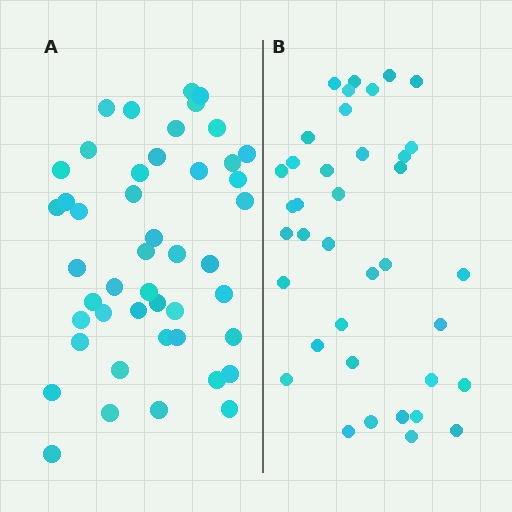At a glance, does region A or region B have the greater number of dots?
Region A (the left region) has more dots.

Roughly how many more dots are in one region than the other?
Region A has roughly 8 or so more dots than region B.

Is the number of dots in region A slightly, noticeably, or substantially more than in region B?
Region A has only slightly more — the two regions are fairly close. The ratio is roughly 1.2 to 1.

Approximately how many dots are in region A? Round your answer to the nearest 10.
About 50 dots. (The exact count is 46, which rounds to 50.)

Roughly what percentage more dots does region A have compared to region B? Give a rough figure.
About 20% more.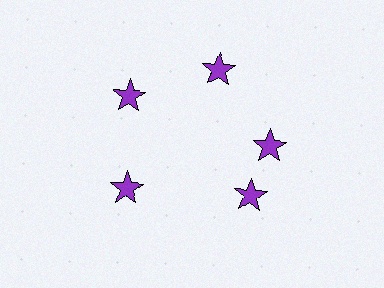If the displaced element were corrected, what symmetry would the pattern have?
It would have 5-fold rotational symmetry — the pattern would map onto itself every 72 degrees.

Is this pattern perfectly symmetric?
No. The 5 purple stars are arranged in a ring, but one element near the 5 o'clock position is rotated out of alignment along the ring, breaking the 5-fold rotational symmetry.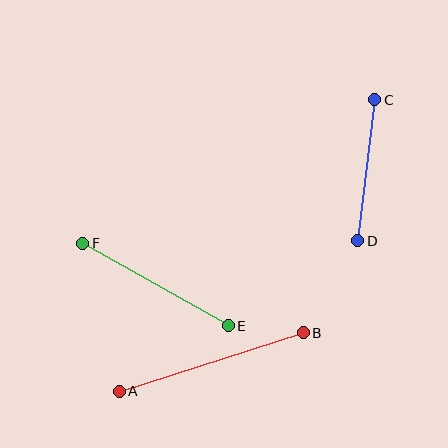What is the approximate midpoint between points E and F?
The midpoint is at approximately (156, 284) pixels.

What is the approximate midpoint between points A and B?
The midpoint is at approximately (211, 362) pixels.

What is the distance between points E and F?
The distance is approximately 167 pixels.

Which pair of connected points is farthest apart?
Points A and B are farthest apart.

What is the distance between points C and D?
The distance is approximately 142 pixels.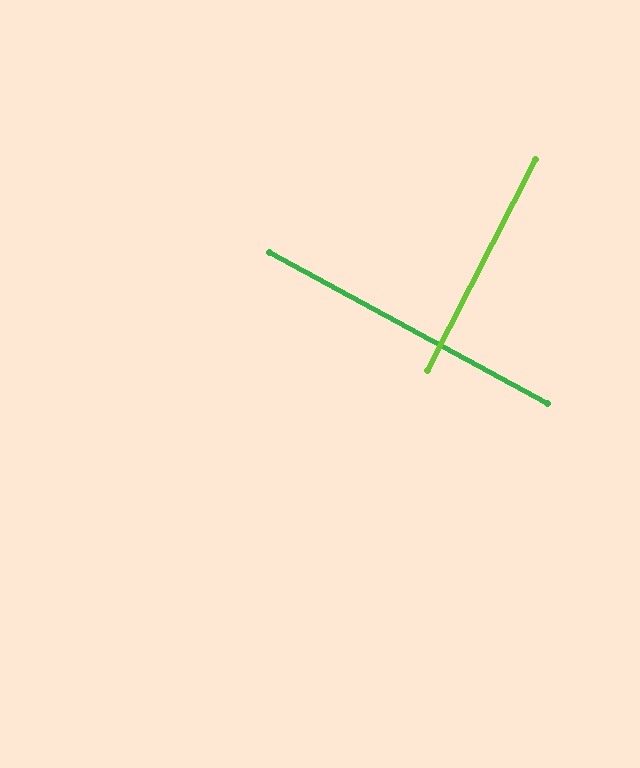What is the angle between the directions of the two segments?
Approximately 89 degrees.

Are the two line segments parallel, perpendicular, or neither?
Perpendicular — they meet at approximately 89°.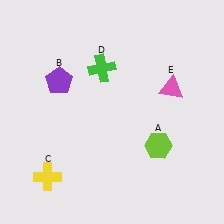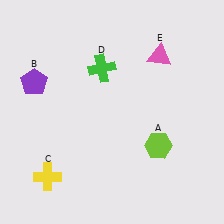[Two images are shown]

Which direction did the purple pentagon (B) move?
The purple pentagon (B) moved left.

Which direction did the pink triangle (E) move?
The pink triangle (E) moved up.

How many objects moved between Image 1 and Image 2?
2 objects moved between the two images.